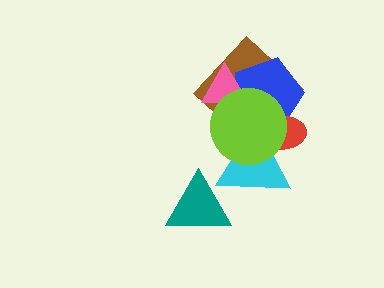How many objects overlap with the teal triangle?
1 object overlaps with the teal triangle.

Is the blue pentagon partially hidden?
Yes, it is partially covered by another shape.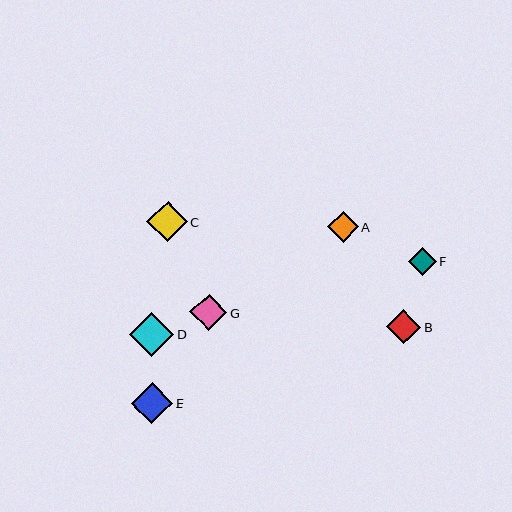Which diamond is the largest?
Diamond D is the largest with a size of approximately 44 pixels.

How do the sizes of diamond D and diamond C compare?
Diamond D and diamond C are approximately the same size.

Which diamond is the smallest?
Diamond F is the smallest with a size of approximately 28 pixels.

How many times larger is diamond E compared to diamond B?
Diamond E is approximately 1.2 times the size of diamond B.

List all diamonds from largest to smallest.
From largest to smallest: D, E, C, G, B, A, F.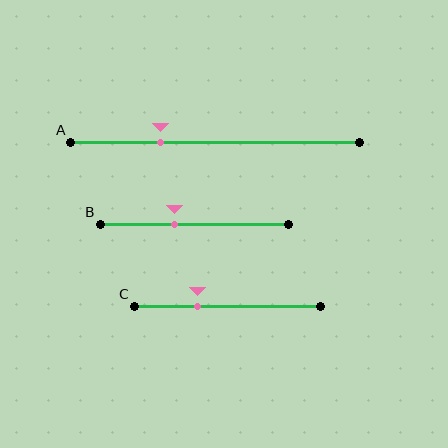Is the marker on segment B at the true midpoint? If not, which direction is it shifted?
No, the marker on segment B is shifted to the left by about 11% of the segment length.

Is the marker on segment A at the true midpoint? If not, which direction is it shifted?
No, the marker on segment A is shifted to the left by about 19% of the segment length.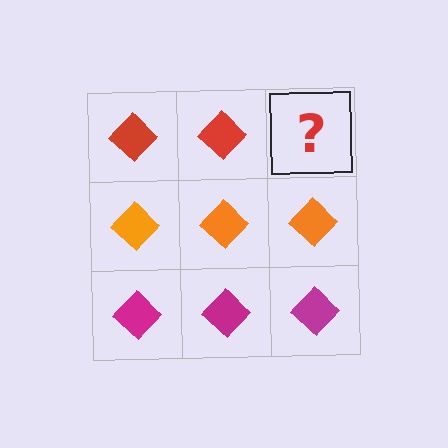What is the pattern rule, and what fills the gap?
The rule is that each row has a consistent color. The gap should be filled with a red diamond.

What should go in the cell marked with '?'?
The missing cell should contain a red diamond.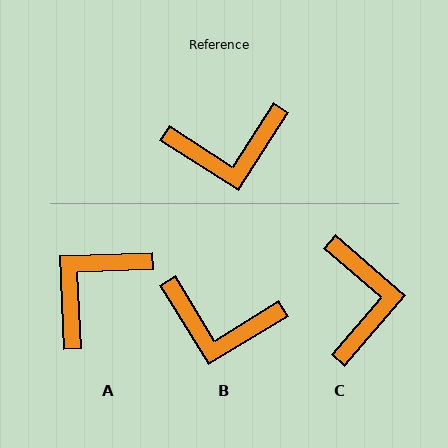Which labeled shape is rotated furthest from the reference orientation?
A, about 145 degrees away.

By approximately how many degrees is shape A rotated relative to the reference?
Approximately 145 degrees clockwise.